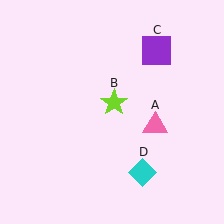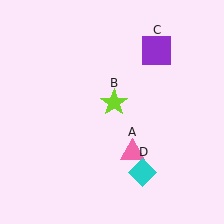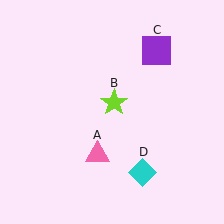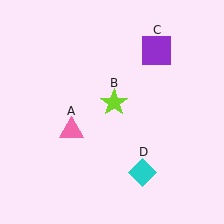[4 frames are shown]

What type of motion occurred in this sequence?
The pink triangle (object A) rotated clockwise around the center of the scene.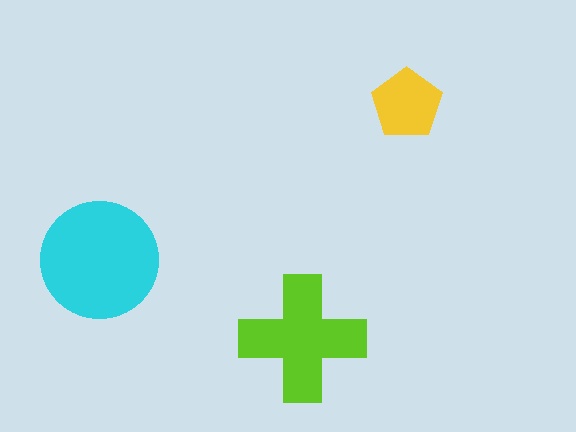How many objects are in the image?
There are 3 objects in the image.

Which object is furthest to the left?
The cyan circle is leftmost.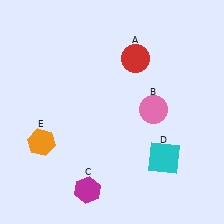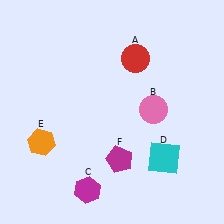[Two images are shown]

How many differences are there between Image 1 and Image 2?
There is 1 difference between the two images.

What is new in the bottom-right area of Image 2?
A magenta pentagon (F) was added in the bottom-right area of Image 2.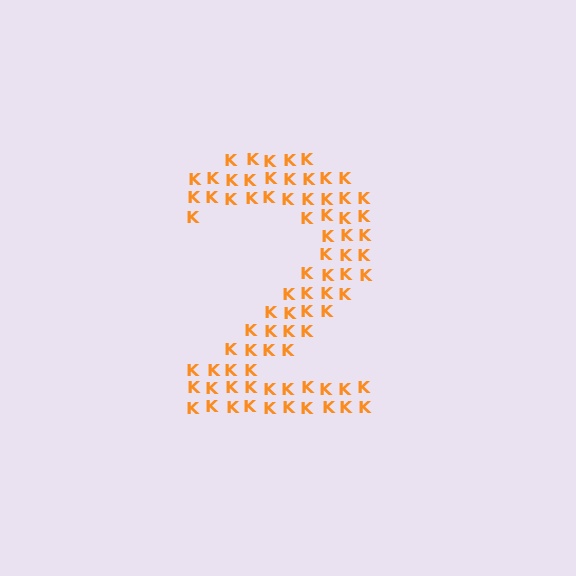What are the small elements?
The small elements are letter K's.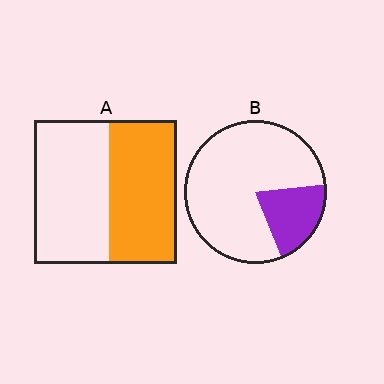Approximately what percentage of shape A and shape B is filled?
A is approximately 50% and B is approximately 20%.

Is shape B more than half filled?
No.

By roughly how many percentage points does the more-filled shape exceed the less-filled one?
By roughly 25 percentage points (A over B).